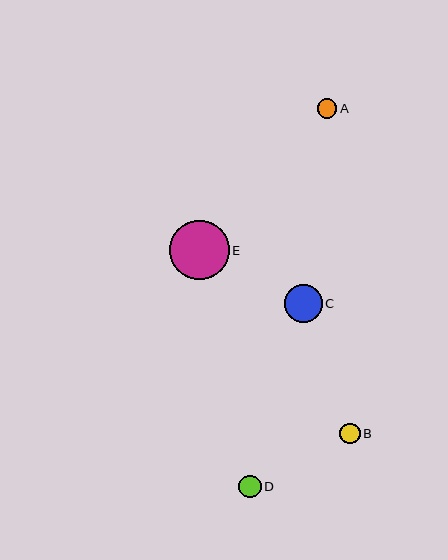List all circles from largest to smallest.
From largest to smallest: E, C, D, B, A.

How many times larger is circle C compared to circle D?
Circle C is approximately 1.6 times the size of circle D.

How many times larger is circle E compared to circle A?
Circle E is approximately 3.0 times the size of circle A.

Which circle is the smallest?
Circle A is the smallest with a size of approximately 20 pixels.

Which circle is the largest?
Circle E is the largest with a size of approximately 59 pixels.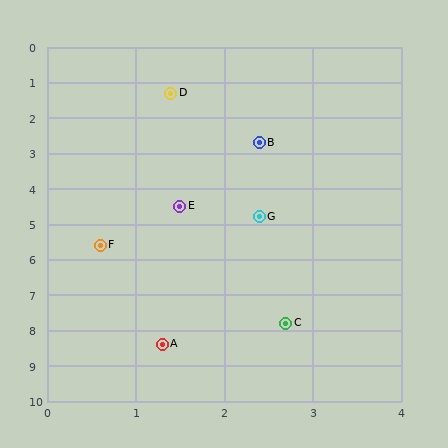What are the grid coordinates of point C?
Point C is at approximately (2.7, 7.8).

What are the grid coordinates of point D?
Point D is at approximately (1.4, 1.3).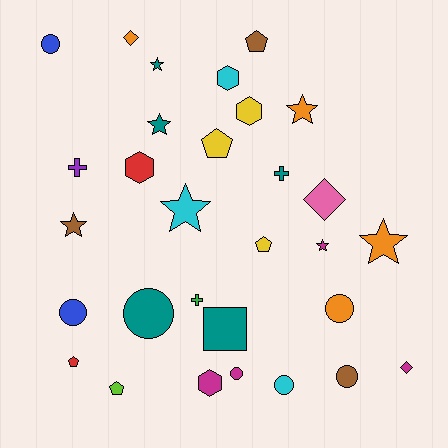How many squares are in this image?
There is 1 square.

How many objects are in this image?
There are 30 objects.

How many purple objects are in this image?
There is 1 purple object.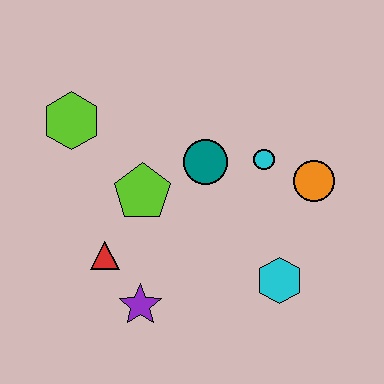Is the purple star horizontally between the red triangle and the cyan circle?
Yes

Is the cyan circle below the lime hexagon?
Yes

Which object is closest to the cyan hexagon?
The orange circle is closest to the cyan hexagon.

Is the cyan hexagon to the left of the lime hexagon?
No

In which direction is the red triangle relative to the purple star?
The red triangle is above the purple star.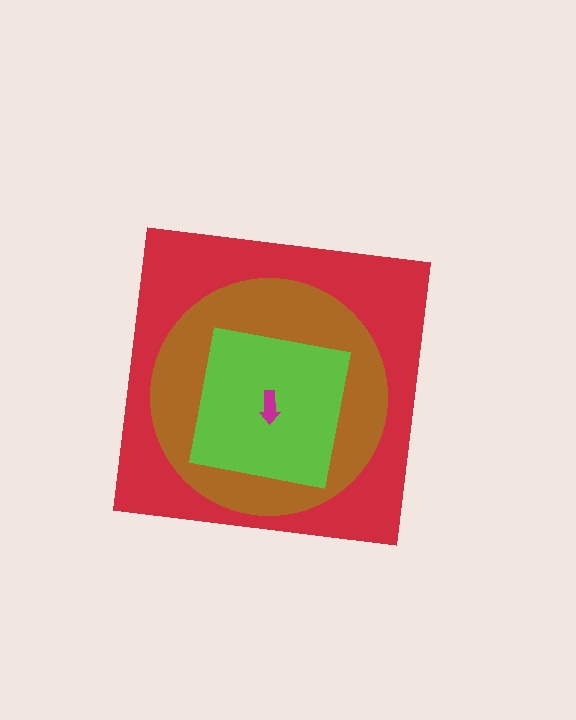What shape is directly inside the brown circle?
The lime square.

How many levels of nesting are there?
4.